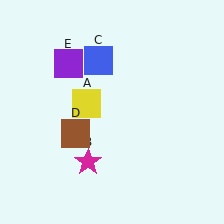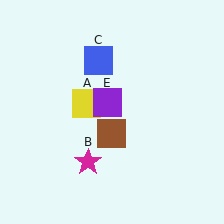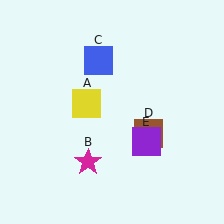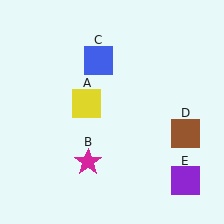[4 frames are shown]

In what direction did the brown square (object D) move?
The brown square (object D) moved right.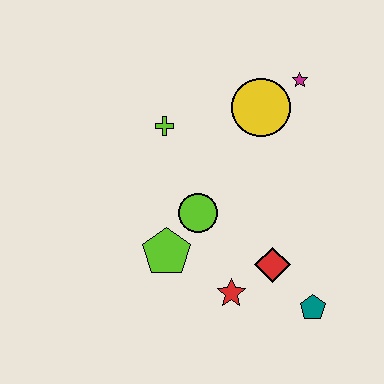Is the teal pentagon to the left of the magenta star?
No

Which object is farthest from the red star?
The magenta star is farthest from the red star.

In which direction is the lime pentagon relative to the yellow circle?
The lime pentagon is below the yellow circle.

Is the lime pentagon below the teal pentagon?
No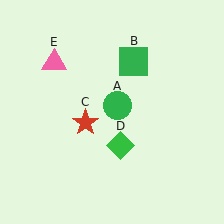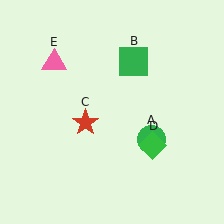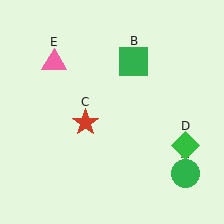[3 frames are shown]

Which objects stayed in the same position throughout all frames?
Green square (object B) and red star (object C) and pink triangle (object E) remained stationary.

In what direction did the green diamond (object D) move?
The green diamond (object D) moved right.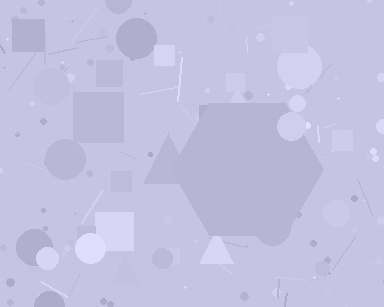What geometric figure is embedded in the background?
A hexagon is embedded in the background.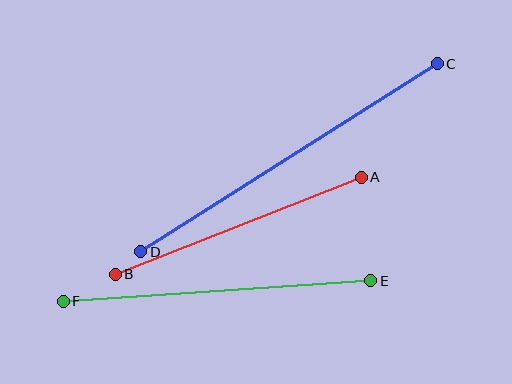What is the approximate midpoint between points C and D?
The midpoint is at approximately (289, 158) pixels.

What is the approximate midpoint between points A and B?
The midpoint is at approximately (238, 226) pixels.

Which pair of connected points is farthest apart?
Points C and D are farthest apart.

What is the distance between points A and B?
The distance is approximately 264 pixels.